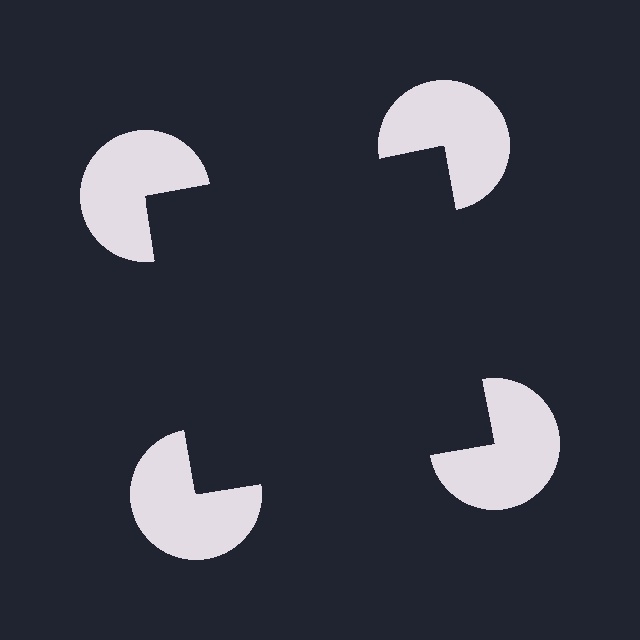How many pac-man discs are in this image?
There are 4 — one at each vertex of the illusory square.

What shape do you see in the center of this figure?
An illusory square — its edges are inferred from the aligned wedge cuts in the pac-man discs, not physically drawn.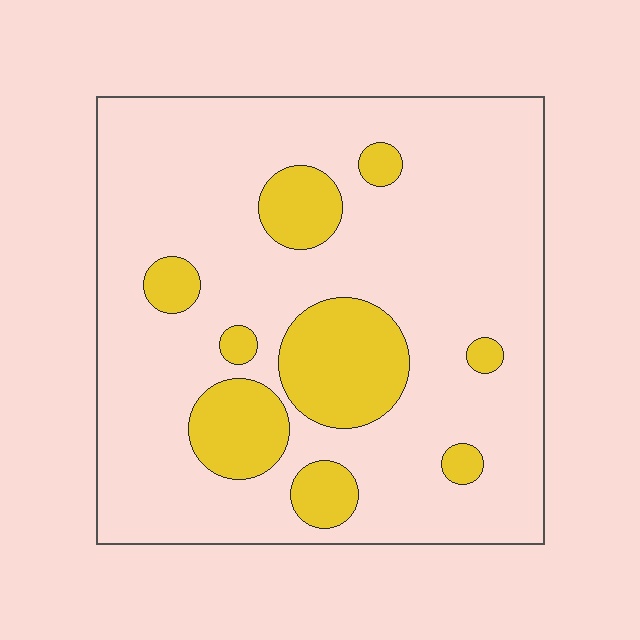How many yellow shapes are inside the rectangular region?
9.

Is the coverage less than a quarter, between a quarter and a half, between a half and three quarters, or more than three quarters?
Less than a quarter.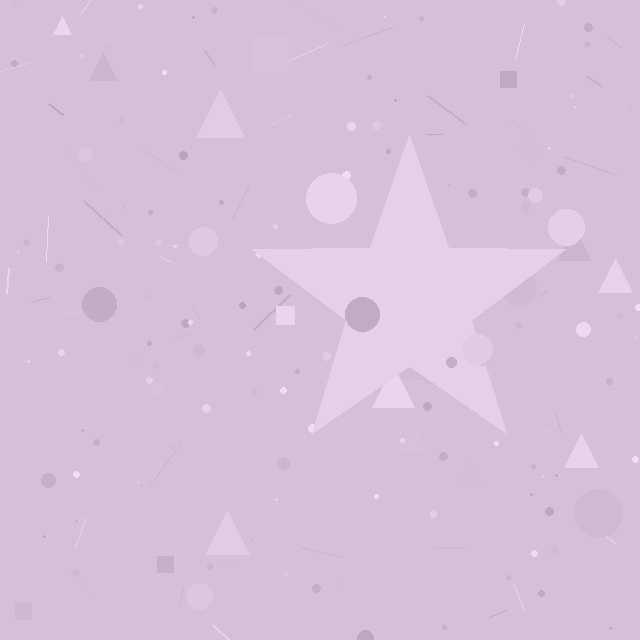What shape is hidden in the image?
A star is hidden in the image.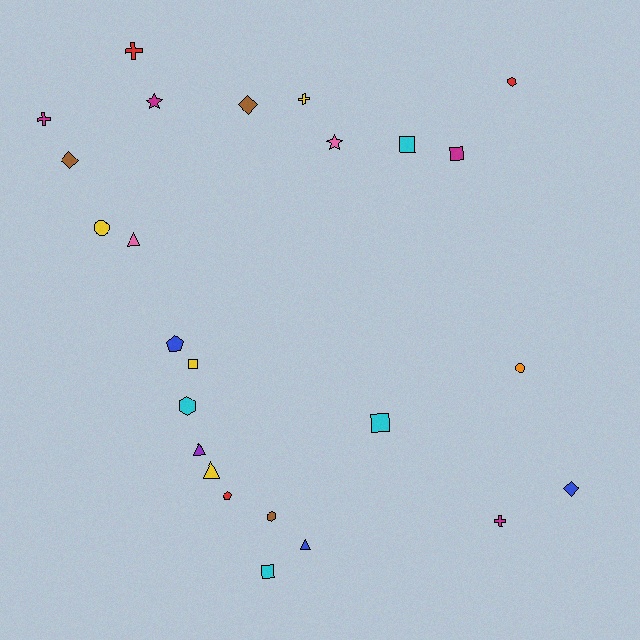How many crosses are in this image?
There are 4 crosses.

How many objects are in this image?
There are 25 objects.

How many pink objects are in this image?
There are 2 pink objects.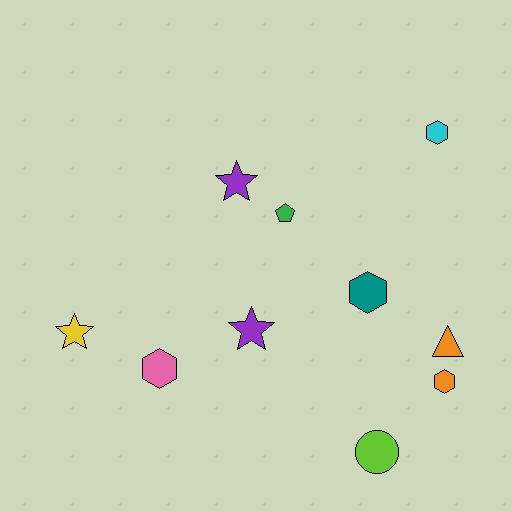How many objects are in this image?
There are 10 objects.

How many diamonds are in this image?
There are no diamonds.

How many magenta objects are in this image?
There are no magenta objects.